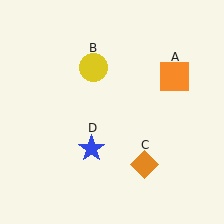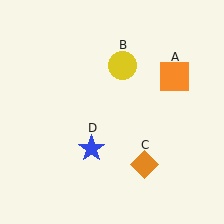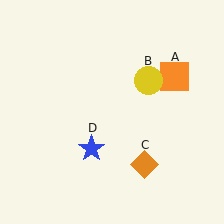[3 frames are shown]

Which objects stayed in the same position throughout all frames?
Orange square (object A) and orange diamond (object C) and blue star (object D) remained stationary.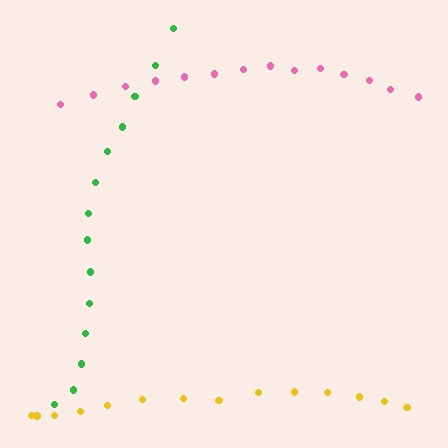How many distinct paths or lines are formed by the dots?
There are 3 distinct paths.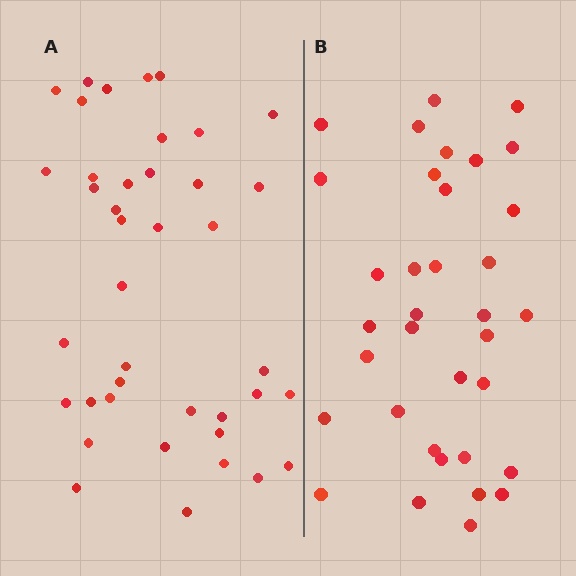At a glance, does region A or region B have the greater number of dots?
Region A (the left region) has more dots.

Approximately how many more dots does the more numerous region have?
Region A has about 5 more dots than region B.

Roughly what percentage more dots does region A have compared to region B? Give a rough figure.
About 15% more.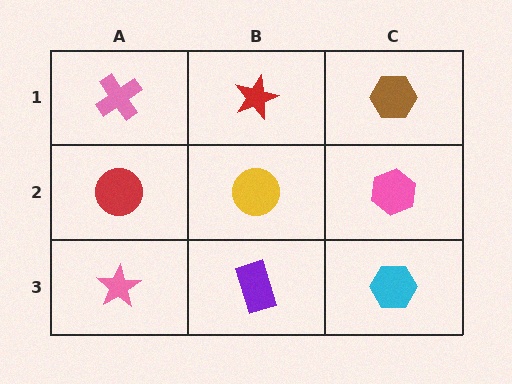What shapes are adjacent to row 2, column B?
A red star (row 1, column B), a purple rectangle (row 3, column B), a red circle (row 2, column A), a pink hexagon (row 2, column C).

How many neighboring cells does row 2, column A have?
3.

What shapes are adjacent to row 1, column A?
A red circle (row 2, column A), a red star (row 1, column B).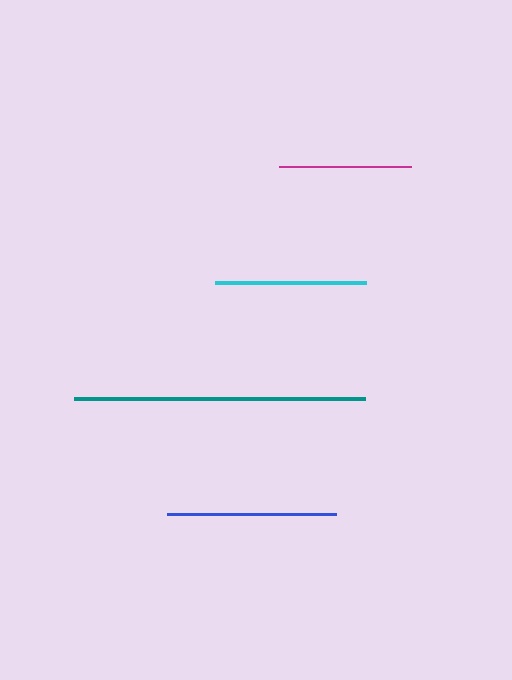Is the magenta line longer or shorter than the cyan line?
The cyan line is longer than the magenta line.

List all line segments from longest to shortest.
From longest to shortest: teal, blue, cyan, magenta.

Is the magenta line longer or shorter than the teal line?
The teal line is longer than the magenta line.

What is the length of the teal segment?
The teal segment is approximately 290 pixels long.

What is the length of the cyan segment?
The cyan segment is approximately 151 pixels long.